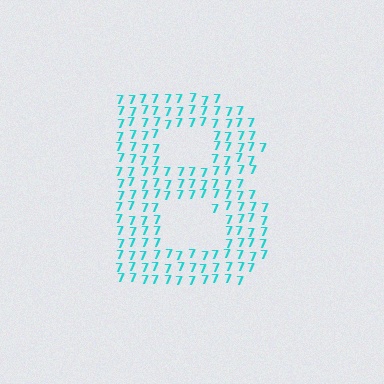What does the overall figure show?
The overall figure shows the letter B.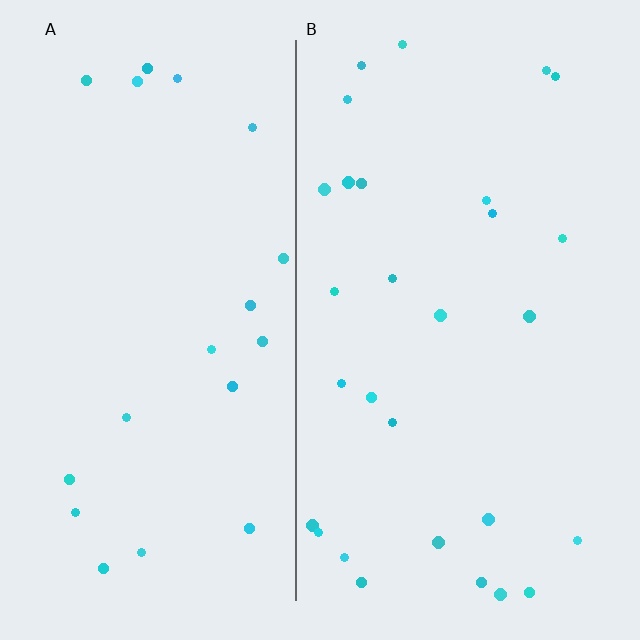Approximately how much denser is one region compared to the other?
Approximately 1.5× — region B over region A.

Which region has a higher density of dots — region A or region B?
B (the right).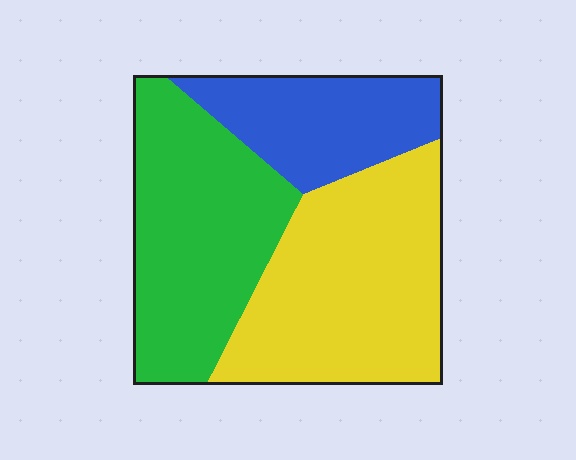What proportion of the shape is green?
Green covers around 35% of the shape.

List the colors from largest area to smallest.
From largest to smallest: yellow, green, blue.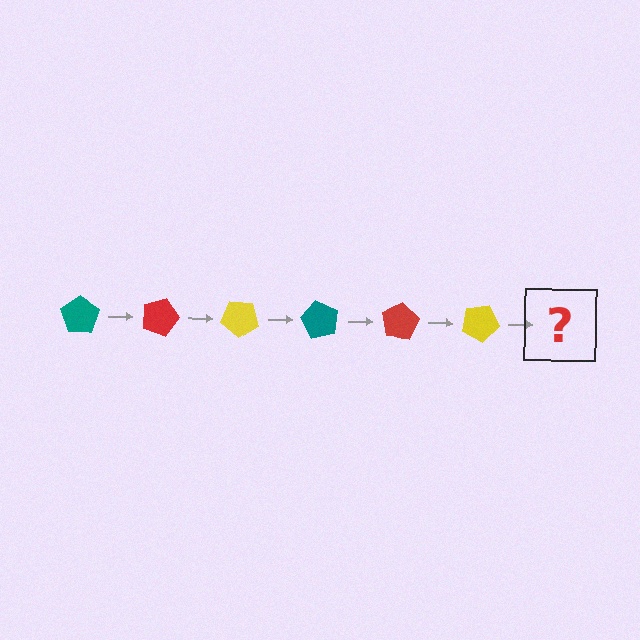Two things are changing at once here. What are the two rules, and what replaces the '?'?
The two rules are that it rotates 20 degrees each step and the color cycles through teal, red, and yellow. The '?' should be a teal pentagon, rotated 120 degrees from the start.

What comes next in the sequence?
The next element should be a teal pentagon, rotated 120 degrees from the start.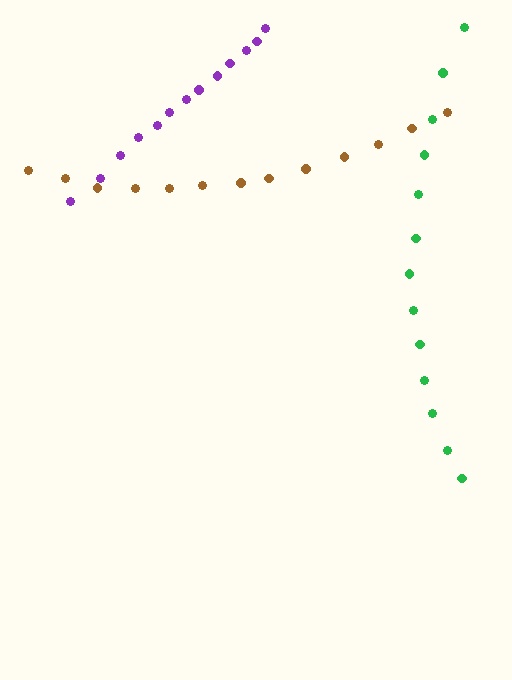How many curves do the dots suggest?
There are 3 distinct paths.